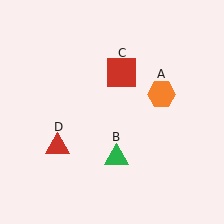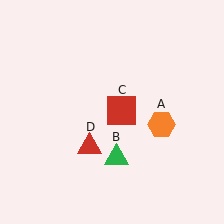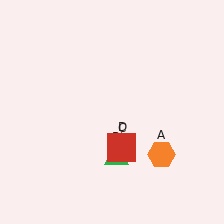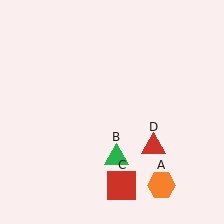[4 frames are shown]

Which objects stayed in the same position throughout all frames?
Green triangle (object B) remained stationary.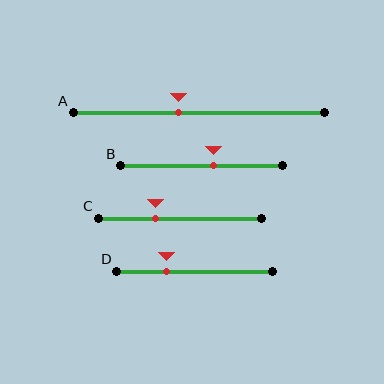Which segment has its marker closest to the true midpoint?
Segment B has its marker closest to the true midpoint.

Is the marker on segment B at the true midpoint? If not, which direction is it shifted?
No, the marker on segment B is shifted to the right by about 8% of the segment length.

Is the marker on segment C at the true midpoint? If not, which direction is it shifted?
No, the marker on segment C is shifted to the left by about 15% of the segment length.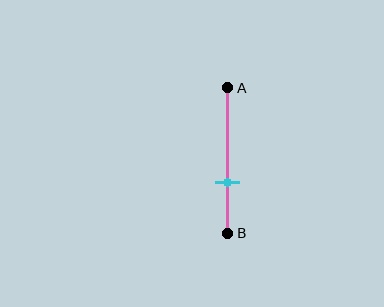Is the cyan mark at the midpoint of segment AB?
No, the mark is at about 65% from A, not at the 50% midpoint.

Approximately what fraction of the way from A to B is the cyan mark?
The cyan mark is approximately 65% of the way from A to B.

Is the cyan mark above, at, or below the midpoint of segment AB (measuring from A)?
The cyan mark is below the midpoint of segment AB.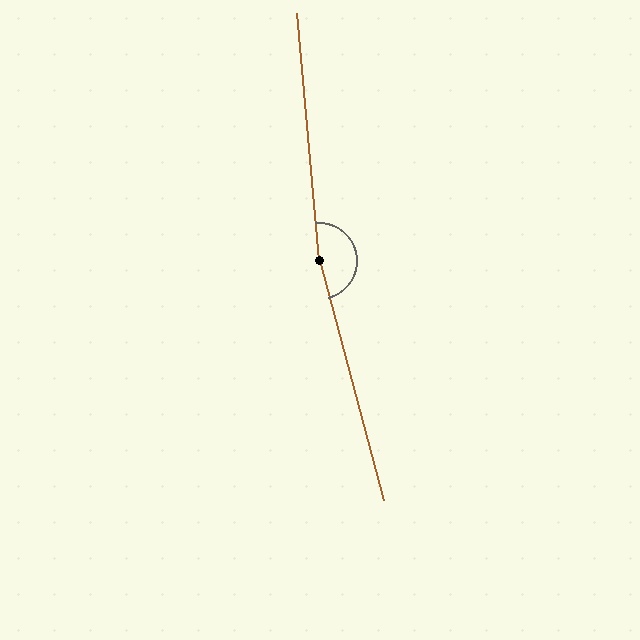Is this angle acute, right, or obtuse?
It is obtuse.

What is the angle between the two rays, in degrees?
Approximately 170 degrees.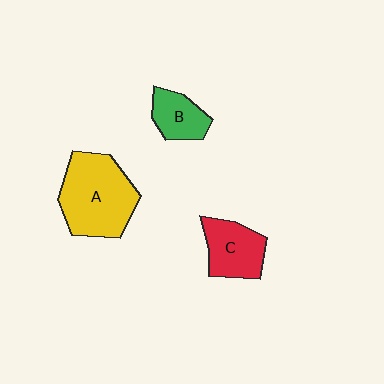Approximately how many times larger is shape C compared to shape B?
Approximately 1.3 times.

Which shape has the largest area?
Shape A (yellow).